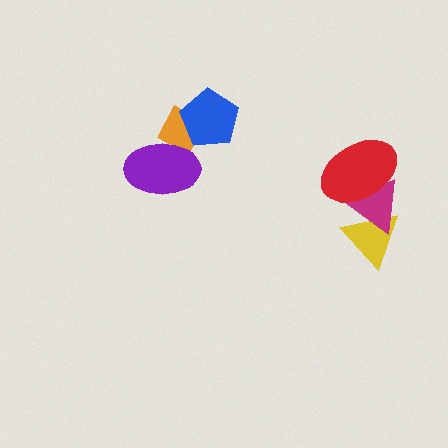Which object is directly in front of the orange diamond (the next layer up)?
The purple ellipse is directly in front of the orange diamond.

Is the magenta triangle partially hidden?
Yes, it is partially covered by another shape.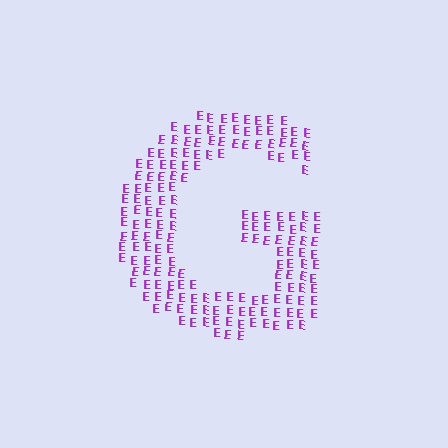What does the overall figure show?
The overall figure shows the letter G.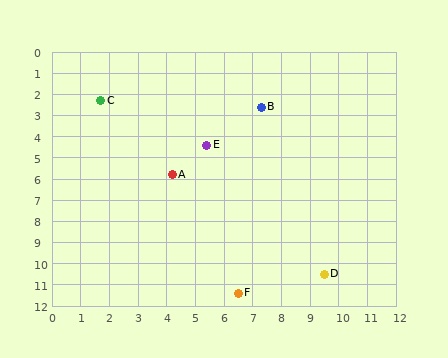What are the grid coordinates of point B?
Point B is at approximately (7.3, 2.6).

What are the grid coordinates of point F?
Point F is at approximately (6.5, 11.4).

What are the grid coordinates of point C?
Point C is at approximately (1.7, 2.3).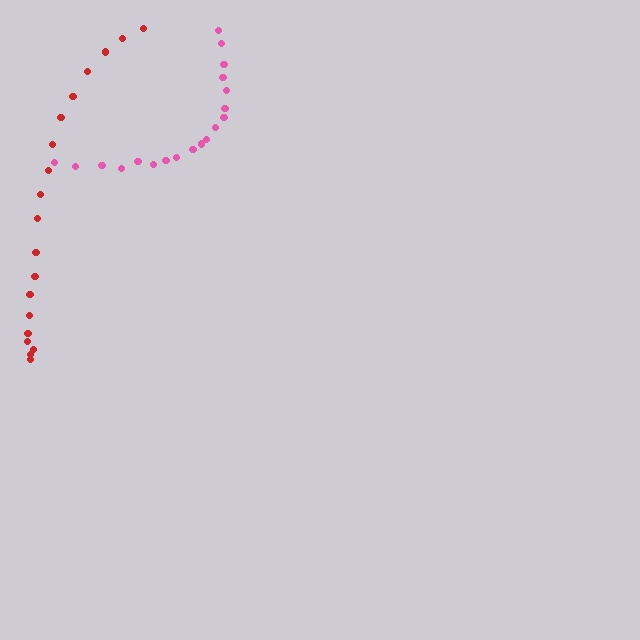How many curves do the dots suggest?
There are 2 distinct paths.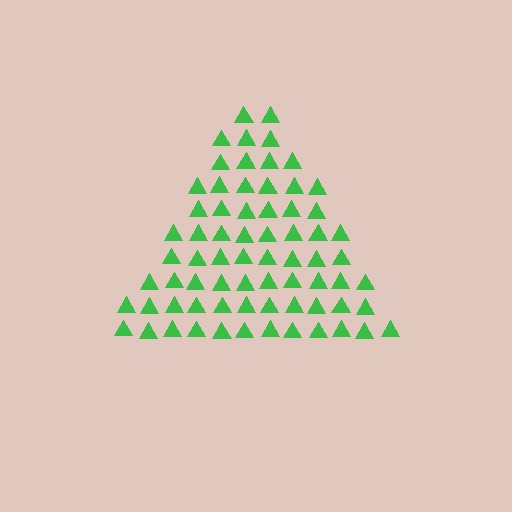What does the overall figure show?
The overall figure shows a triangle.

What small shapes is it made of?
It is made of small triangles.